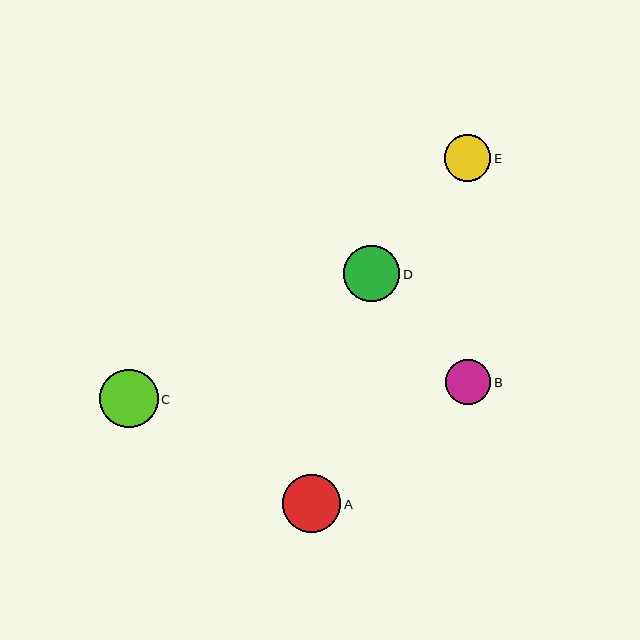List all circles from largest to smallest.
From largest to smallest: C, A, D, E, B.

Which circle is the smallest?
Circle B is the smallest with a size of approximately 45 pixels.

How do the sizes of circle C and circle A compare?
Circle C and circle A are approximately the same size.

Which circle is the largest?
Circle C is the largest with a size of approximately 59 pixels.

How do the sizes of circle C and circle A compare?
Circle C and circle A are approximately the same size.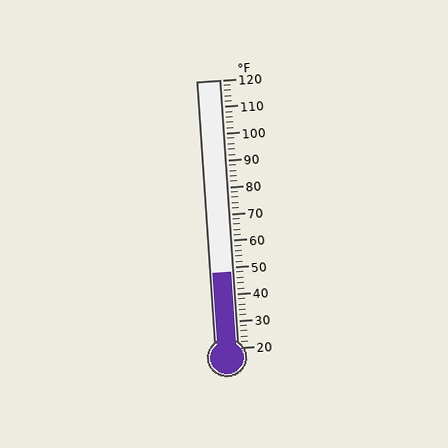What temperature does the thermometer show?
The thermometer shows approximately 48°F.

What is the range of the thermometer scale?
The thermometer scale ranges from 20°F to 120°F.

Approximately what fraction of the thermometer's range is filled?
The thermometer is filled to approximately 30% of its range.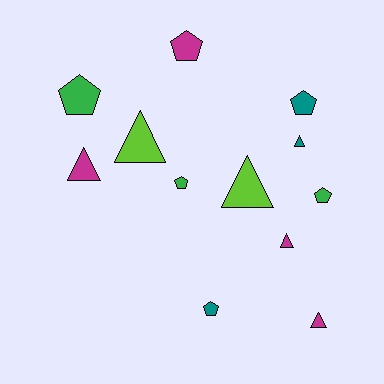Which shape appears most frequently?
Pentagon, with 6 objects.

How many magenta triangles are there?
There are 3 magenta triangles.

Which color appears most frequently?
Magenta, with 4 objects.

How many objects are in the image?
There are 12 objects.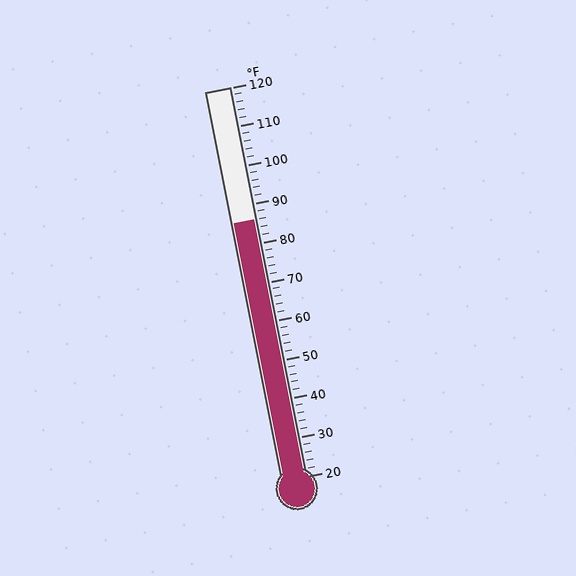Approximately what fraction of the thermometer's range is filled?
The thermometer is filled to approximately 65% of its range.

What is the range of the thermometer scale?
The thermometer scale ranges from 20°F to 120°F.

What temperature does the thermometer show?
The thermometer shows approximately 86°F.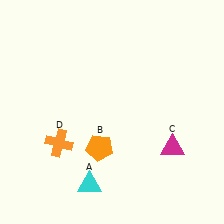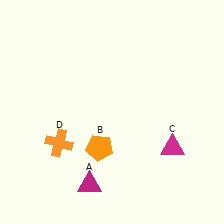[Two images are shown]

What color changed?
The triangle (A) changed from cyan in Image 1 to magenta in Image 2.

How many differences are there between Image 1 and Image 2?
There is 1 difference between the two images.